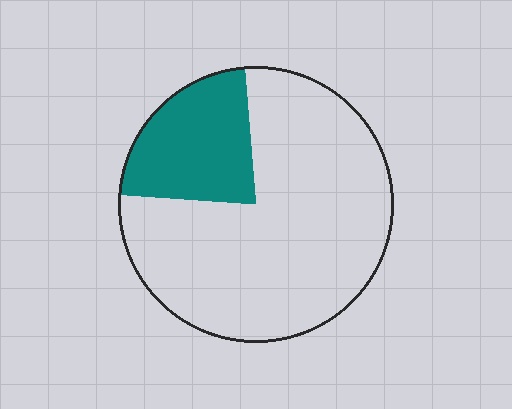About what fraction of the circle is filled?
About one quarter (1/4).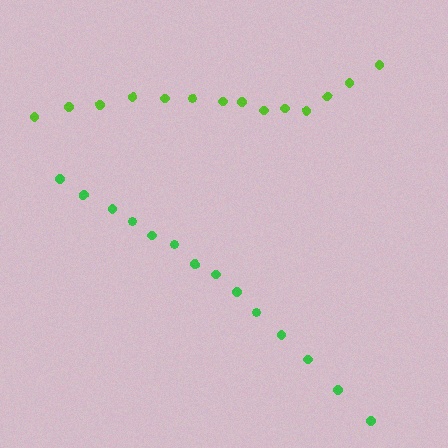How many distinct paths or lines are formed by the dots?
There are 2 distinct paths.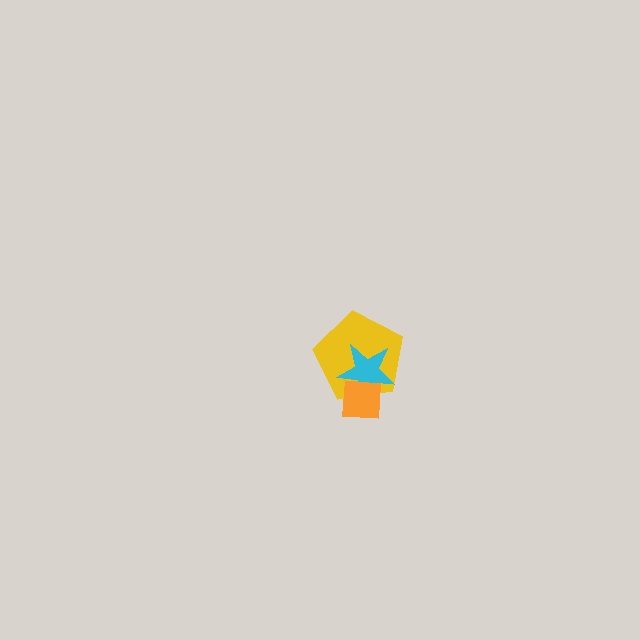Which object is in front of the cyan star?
The orange square is in front of the cyan star.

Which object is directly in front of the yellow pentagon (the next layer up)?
The cyan star is directly in front of the yellow pentagon.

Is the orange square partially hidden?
No, no other shape covers it.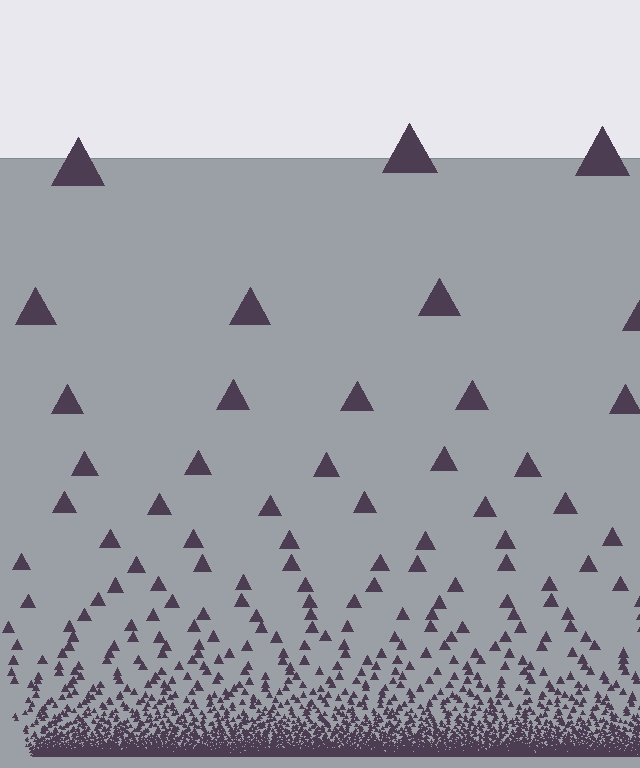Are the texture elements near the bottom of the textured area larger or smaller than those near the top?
Smaller. The gradient is inverted — elements near the bottom are smaller and denser.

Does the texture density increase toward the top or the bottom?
Density increases toward the bottom.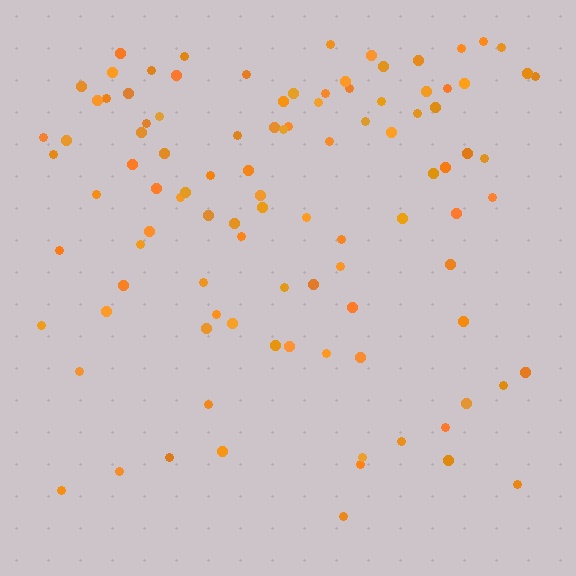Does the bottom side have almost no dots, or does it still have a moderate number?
Still a moderate number, just noticeably fewer than the top.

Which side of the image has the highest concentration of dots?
The top.